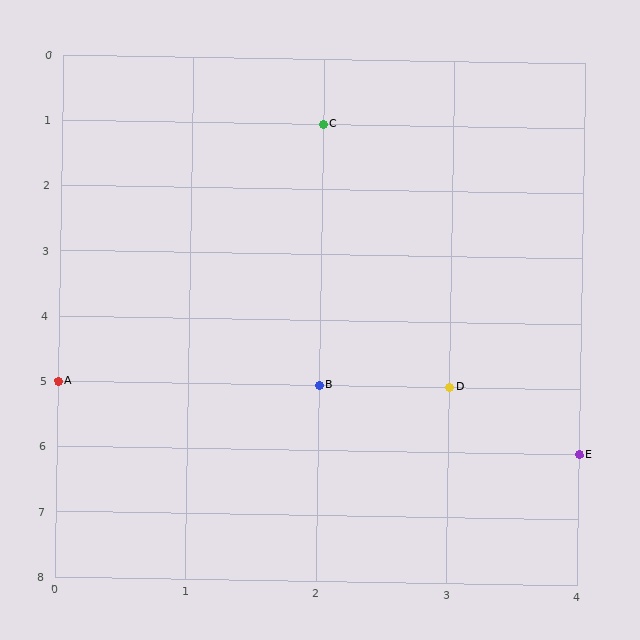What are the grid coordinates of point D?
Point D is at grid coordinates (3, 5).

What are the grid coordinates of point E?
Point E is at grid coordinates (4, 6).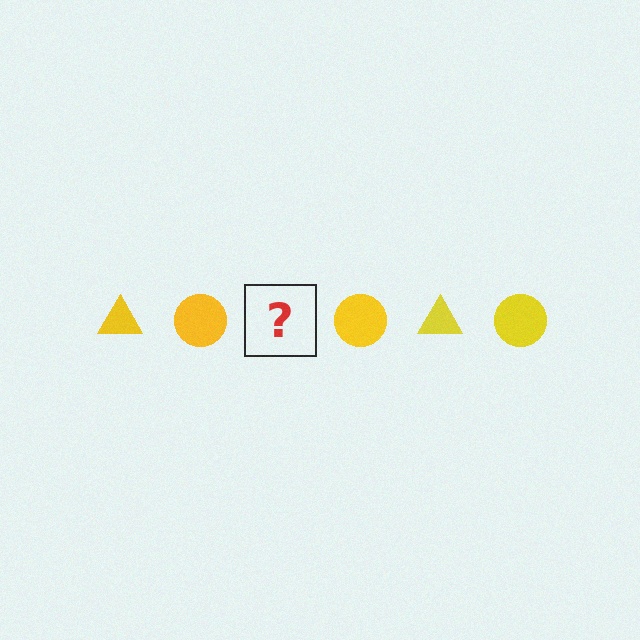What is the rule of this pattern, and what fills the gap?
The rule is that the pattern cycles through triangle, circle shapes in yellow. The gap should be filled with a yellow triangle.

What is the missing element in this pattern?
The missing element is a yellow triangle.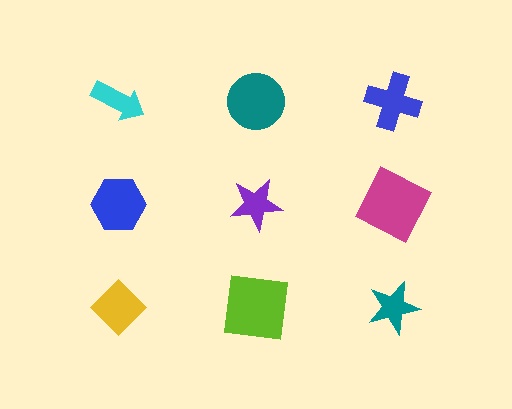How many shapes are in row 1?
3 shapes.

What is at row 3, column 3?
A teal star.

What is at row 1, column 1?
A cyan arrow.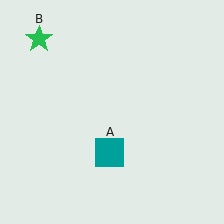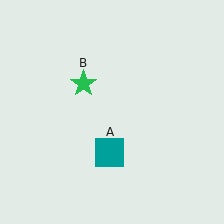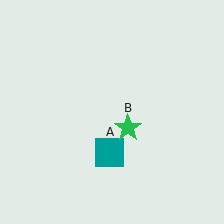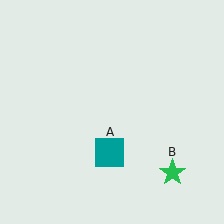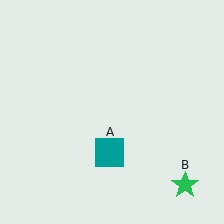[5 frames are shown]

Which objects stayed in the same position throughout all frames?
Teal square (object A) remained stationary.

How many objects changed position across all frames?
1 object changed position: green star (object B).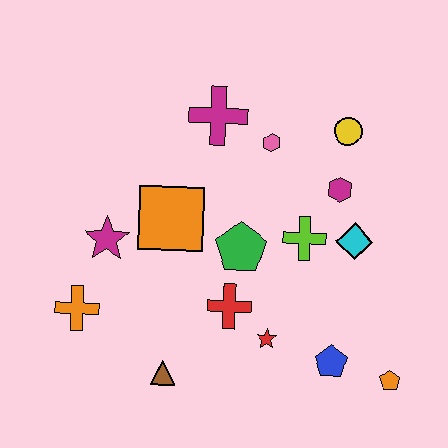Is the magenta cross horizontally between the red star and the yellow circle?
No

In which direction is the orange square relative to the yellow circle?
The orange square is to the left of the yellow circle.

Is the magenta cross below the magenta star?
No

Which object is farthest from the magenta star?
The orange pentagon is farthest from the magenta star.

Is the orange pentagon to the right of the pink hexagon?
Yes